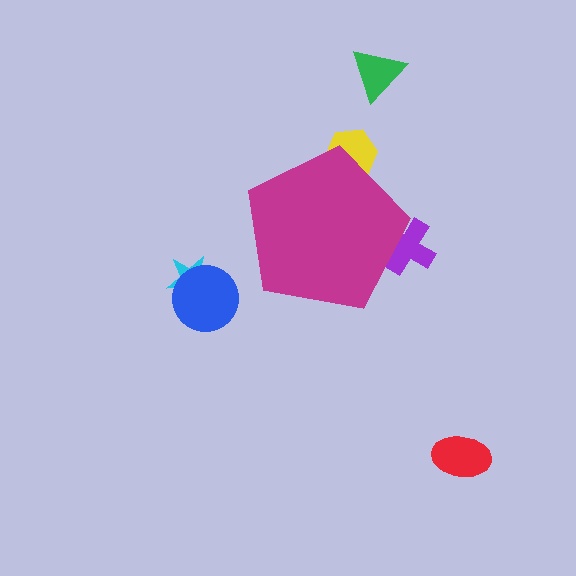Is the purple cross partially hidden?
Yes, the purple cross is partially hidden behind the magenta pentagon.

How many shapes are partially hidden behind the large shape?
2 shapes are partially hidden.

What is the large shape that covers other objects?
A magenta pentagon.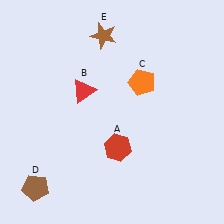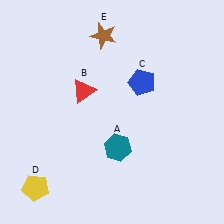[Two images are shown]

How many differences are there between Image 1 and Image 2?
There are 3 differences between the two images.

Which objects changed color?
A changed from red to teal. C changed from orange to blue. D changed from brown to yellow.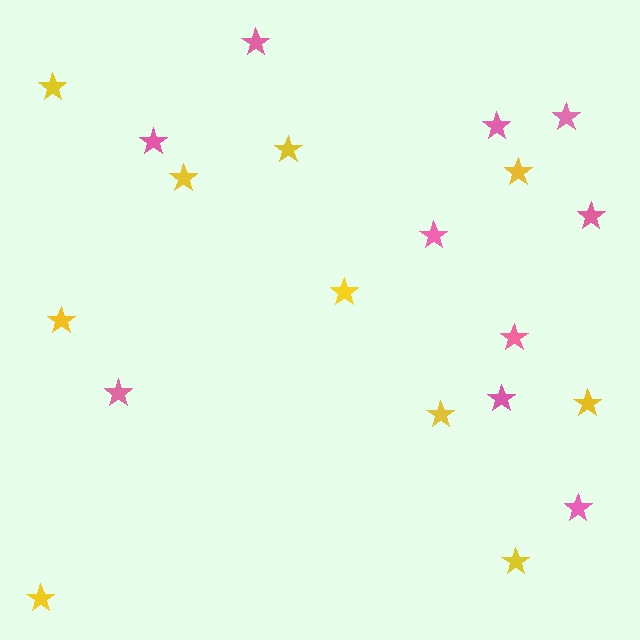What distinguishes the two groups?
There are 2 groups: one group of pink stars (10) and one group of yellow stars (10).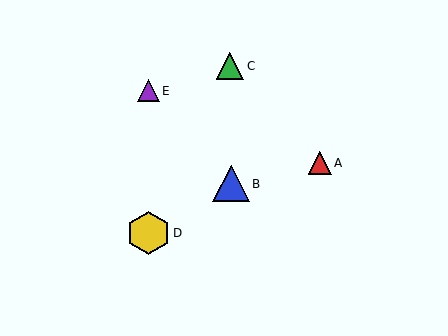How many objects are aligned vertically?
2 objects (D, E) are aligned vertically.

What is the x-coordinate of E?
Object E is at x≈148.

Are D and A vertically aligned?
No, D is at x≈148 and A is at x≈320.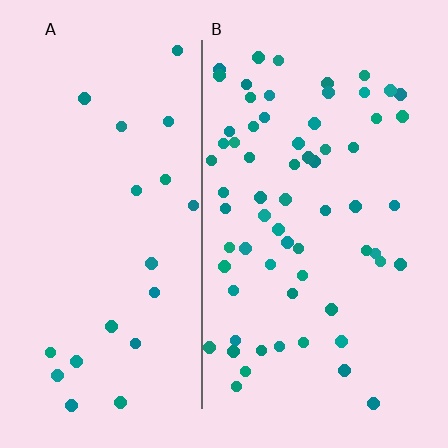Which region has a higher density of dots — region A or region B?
B (the right).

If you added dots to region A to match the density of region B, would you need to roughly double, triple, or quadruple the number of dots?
Approximately triple.